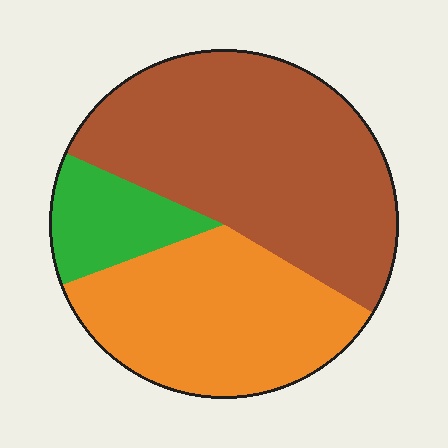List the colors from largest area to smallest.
From largest to smallest: brown, orange, green.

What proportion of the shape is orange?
Orange covers 36% of the shape.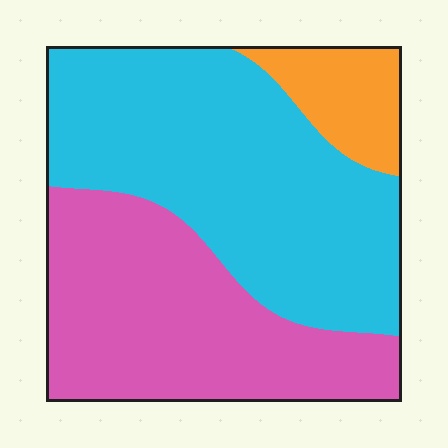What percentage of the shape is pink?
Pink covers roughly 40% of the shape.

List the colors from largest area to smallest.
From largest to smallest: cyan, pink, orange.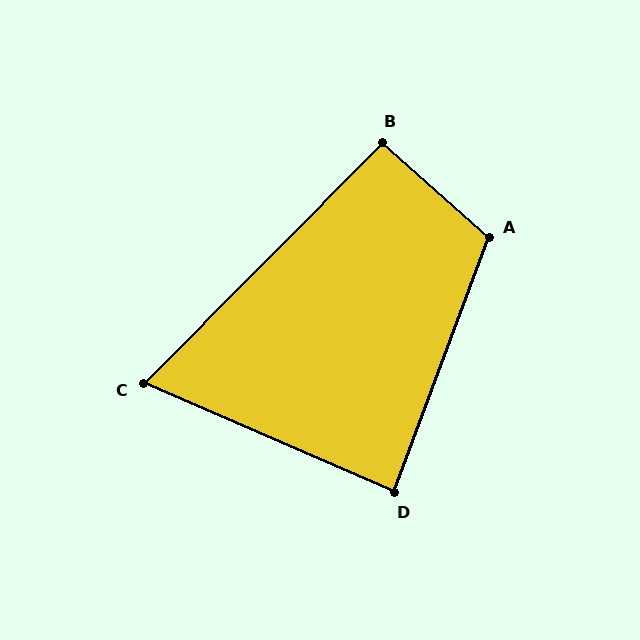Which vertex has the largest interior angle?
A, at approximately 111 degrees.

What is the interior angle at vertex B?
Approximately 93 degrees (approximately right).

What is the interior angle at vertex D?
Approximately 87 degrees (approximately right).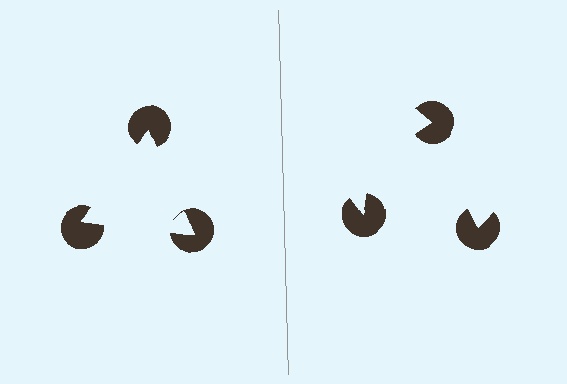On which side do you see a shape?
An illusory triangle appears on the left side. On the right side the wedge cuts are rotated, so no coherent shape forms.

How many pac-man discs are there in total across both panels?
6 — 3 on each side.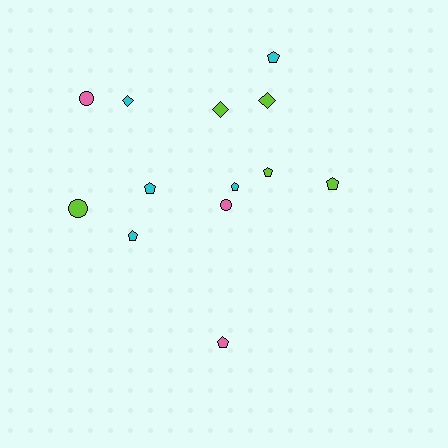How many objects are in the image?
There are 13 objects.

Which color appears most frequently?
Lime, with 5 objects.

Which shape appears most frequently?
Pentagon, with 7 objects.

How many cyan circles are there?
There are no cyan circles.